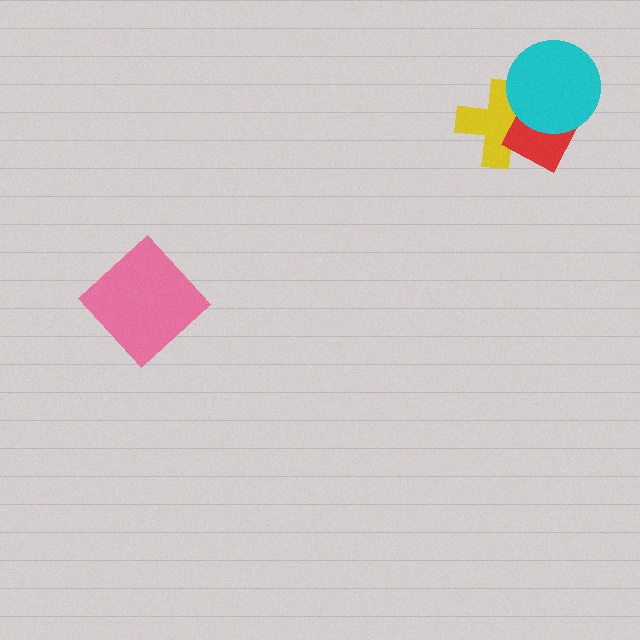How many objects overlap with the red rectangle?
2 objects overlap with the red rectangle.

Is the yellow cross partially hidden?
Yes, it is partially covered by another shape.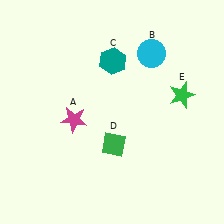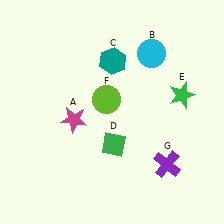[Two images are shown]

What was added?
A lime circle (F), a purple cross (G) were added in Image 2.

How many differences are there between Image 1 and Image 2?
There are 2 differences between the two images.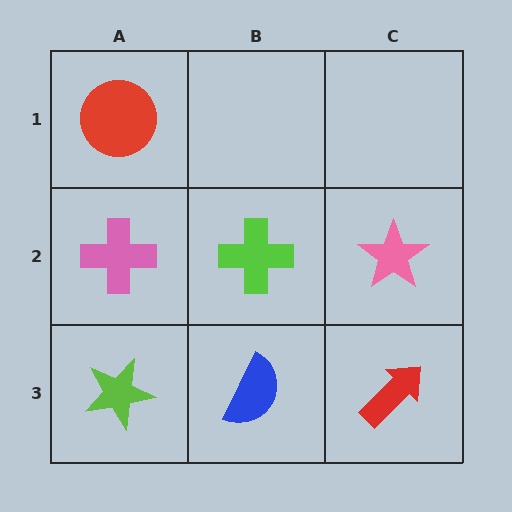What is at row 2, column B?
A lime cross.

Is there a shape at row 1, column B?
No, that cell is empty.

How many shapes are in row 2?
3 shapes.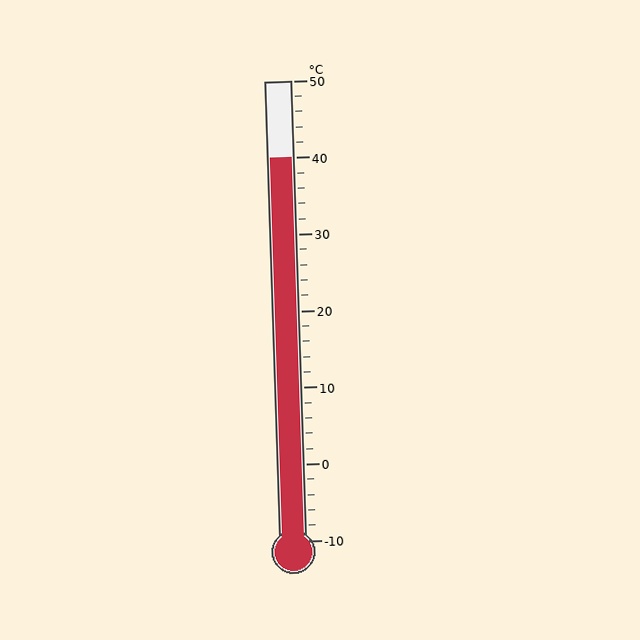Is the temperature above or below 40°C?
The temperature is at 40°C.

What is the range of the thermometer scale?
The thermometer scale ranges from -10°C to 50°C.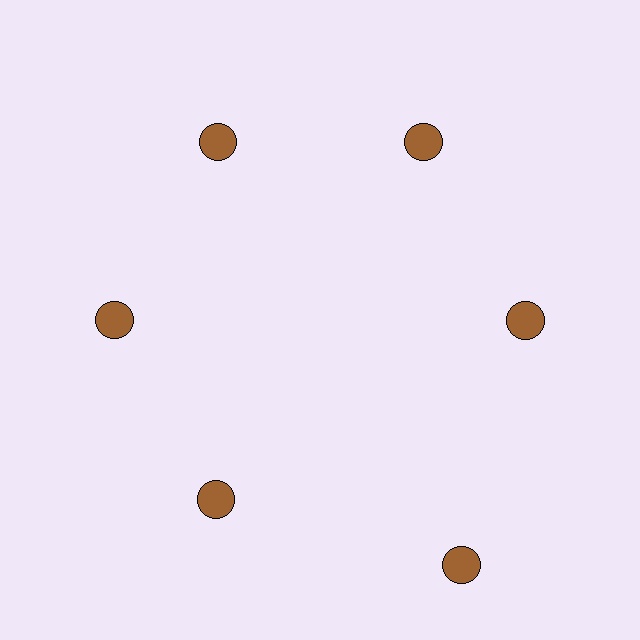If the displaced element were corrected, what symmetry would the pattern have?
It would have 6-fold rotational symmetry — the pattern would map onto itself every 60 degrees.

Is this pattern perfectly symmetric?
No. The 6 brown circles are arranged in a ring, but one element near the 5 o'clock position is pushed outward from the center, breaking the 6-fold rotational symmetry.